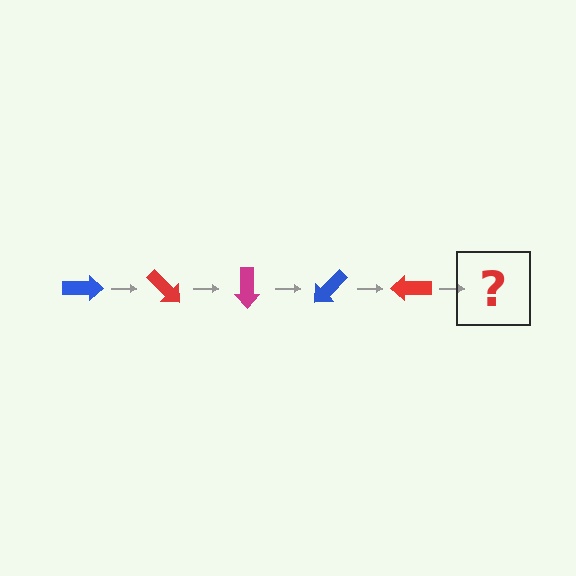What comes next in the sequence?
The next element should be a magenta arrow, rotated 225 degrees from the start.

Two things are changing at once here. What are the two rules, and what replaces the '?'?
The two rules are that it rotates 45 degrees each step and the color cycles through blue, red, and magenta. The '?' should be a magenta arrow, rotated 225 degrees from the start.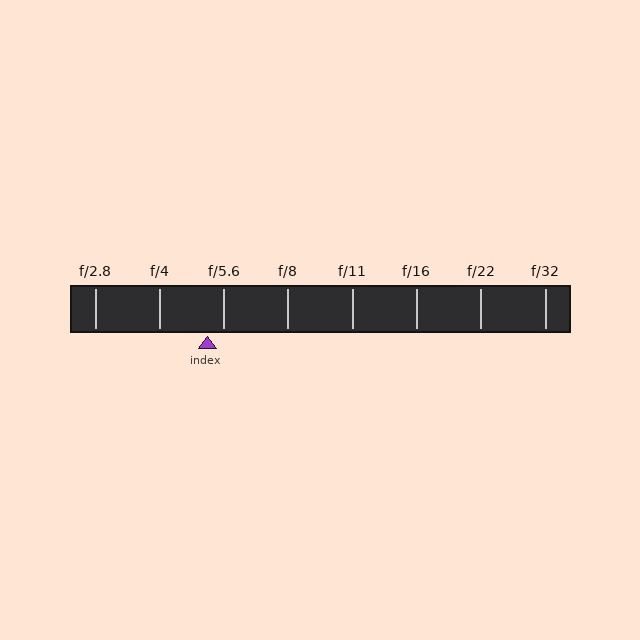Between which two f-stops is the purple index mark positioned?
The index mark is between f/4 and f/5.6.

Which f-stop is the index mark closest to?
The index mark is closest to f/5.6.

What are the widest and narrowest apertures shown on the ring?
The widest aperture shown is f/2.8 and the narrowest is f/32.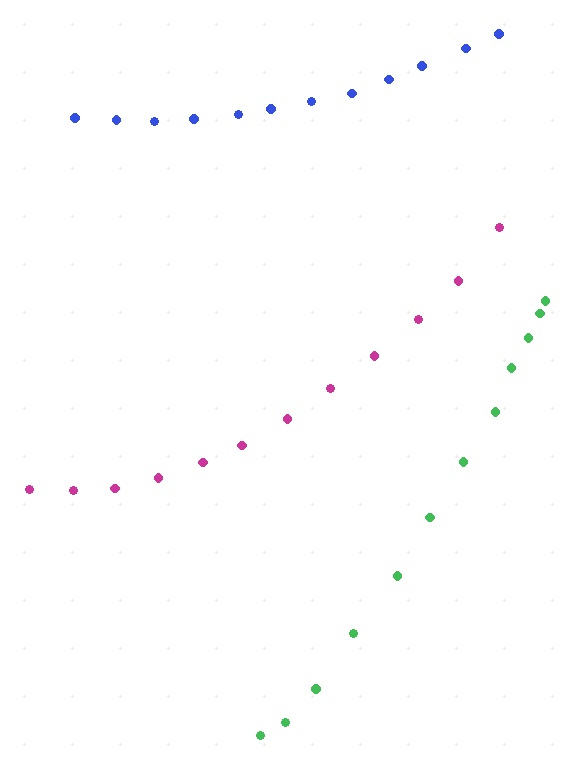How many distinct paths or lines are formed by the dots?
There are 3 distinct paths.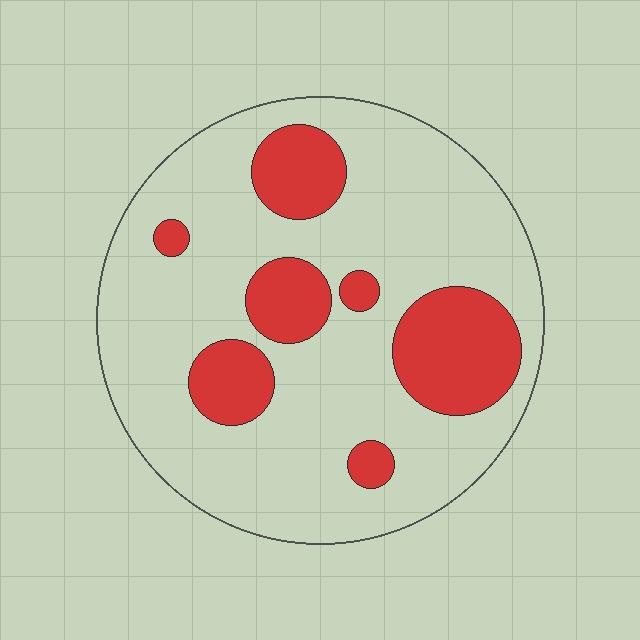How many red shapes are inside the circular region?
7.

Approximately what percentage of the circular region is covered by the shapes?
Approximately 25%.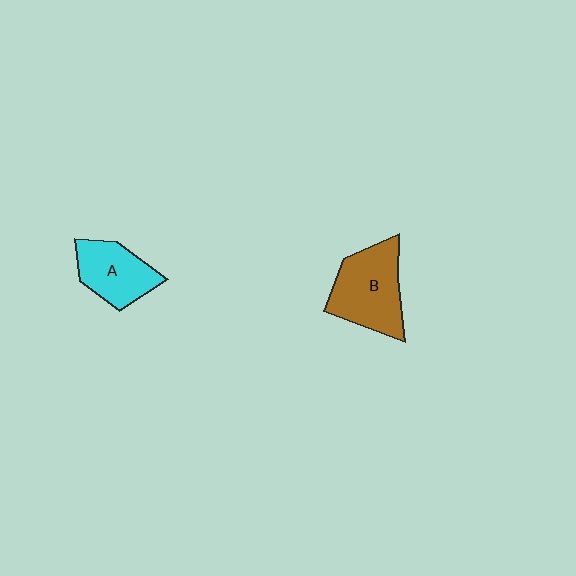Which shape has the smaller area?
Shape A (cyan).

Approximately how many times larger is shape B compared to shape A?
Approximately 1.3 times.